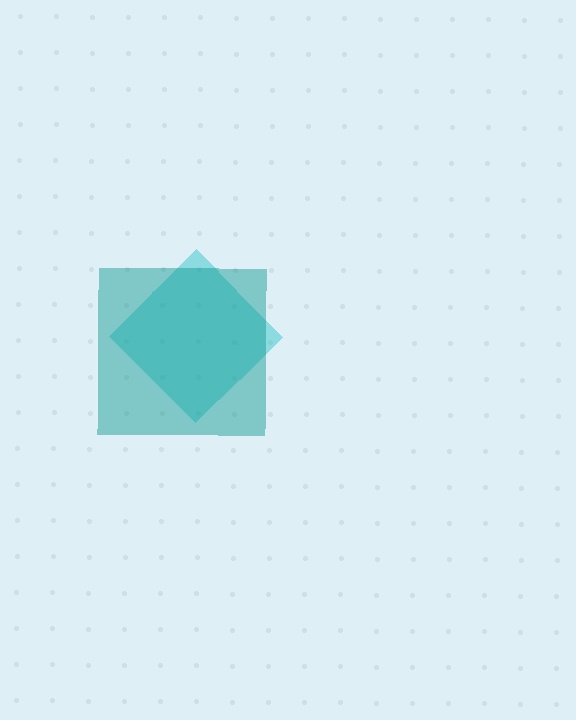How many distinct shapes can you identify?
There are 2 distinct shapes: a cyan diamond, a teal square.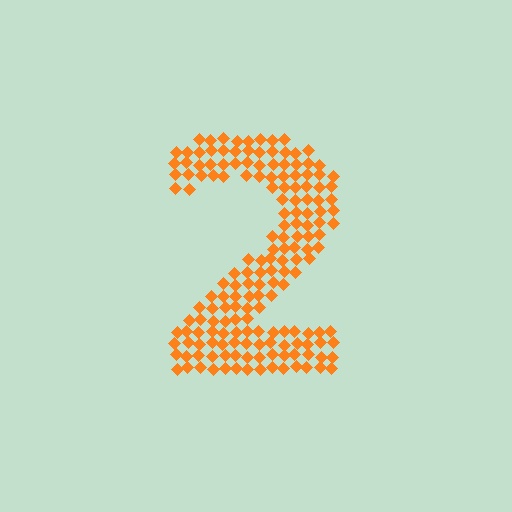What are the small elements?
The small elements are diamonds.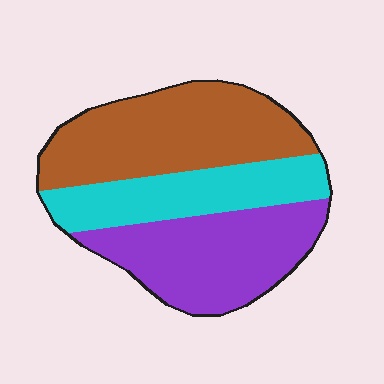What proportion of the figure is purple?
Purple covers 35% of the figure.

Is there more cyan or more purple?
Purple.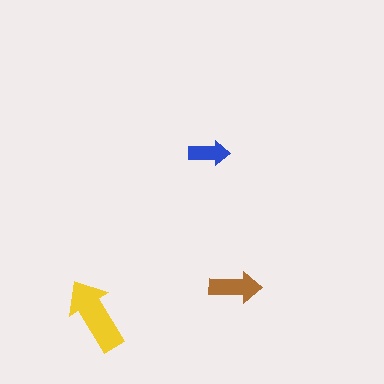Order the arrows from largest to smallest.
the yellow one, the brown one, the blue one.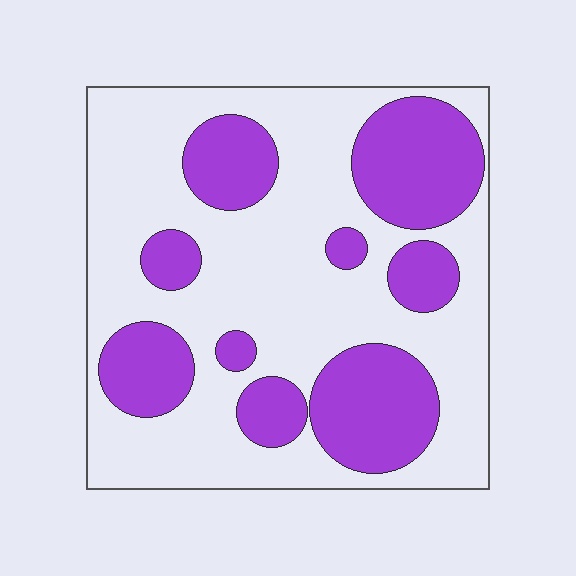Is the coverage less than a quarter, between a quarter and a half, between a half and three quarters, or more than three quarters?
Between a quarter and a half.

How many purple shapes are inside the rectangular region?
9.